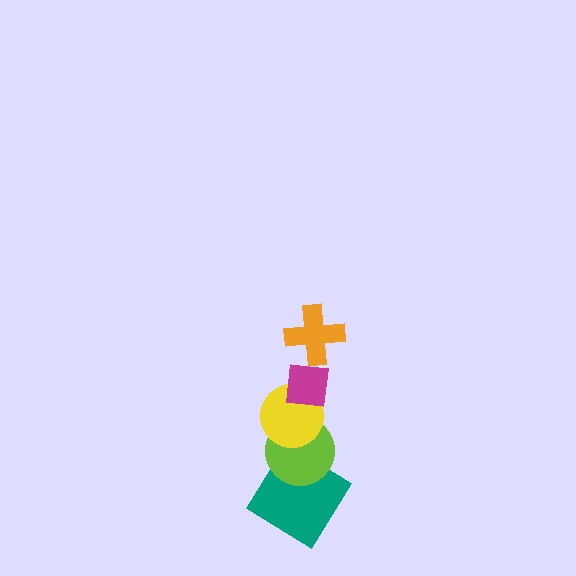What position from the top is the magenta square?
The magenta square is 2nd from the top.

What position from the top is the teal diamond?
The teal diamond is 5th from the top.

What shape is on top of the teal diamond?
The lime circle is on top of the teal diamond.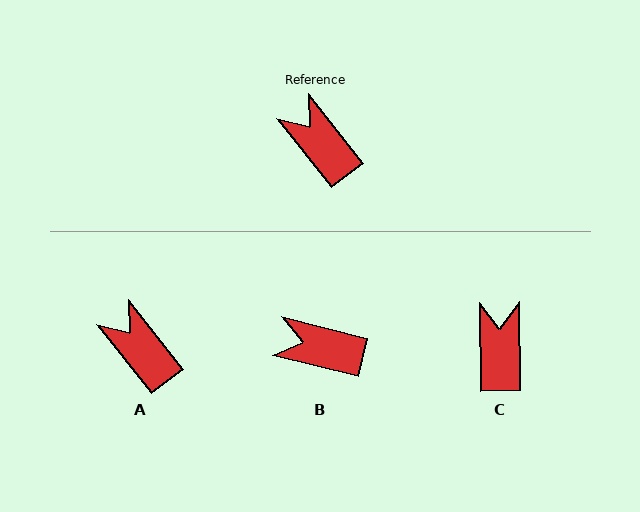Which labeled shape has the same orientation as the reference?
A.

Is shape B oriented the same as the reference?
No, it is off by about 38 degrees.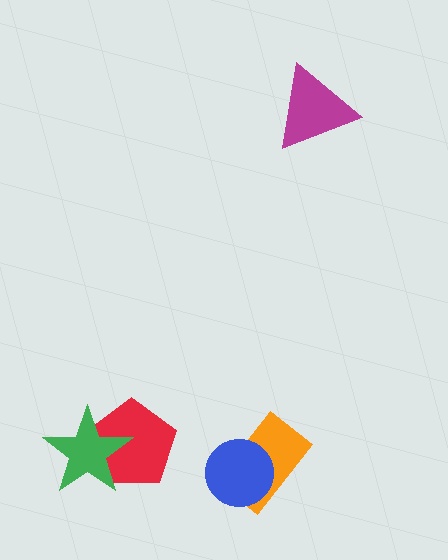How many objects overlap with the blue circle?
1 object overlaps with the blue circle.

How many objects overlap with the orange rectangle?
1 object overlaps with the orange rectangle.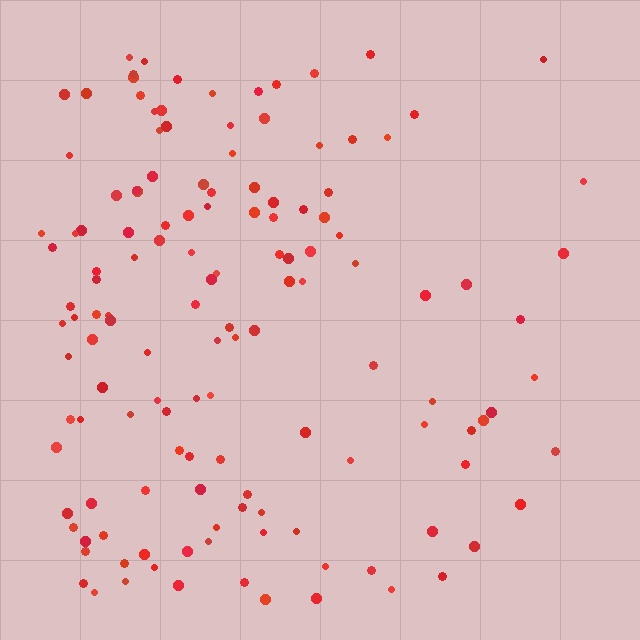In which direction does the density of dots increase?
From right to left, with the left side densest.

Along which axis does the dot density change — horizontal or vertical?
Horizontal.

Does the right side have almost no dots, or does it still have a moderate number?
Still a moderate number, just noticeably fewer than the left.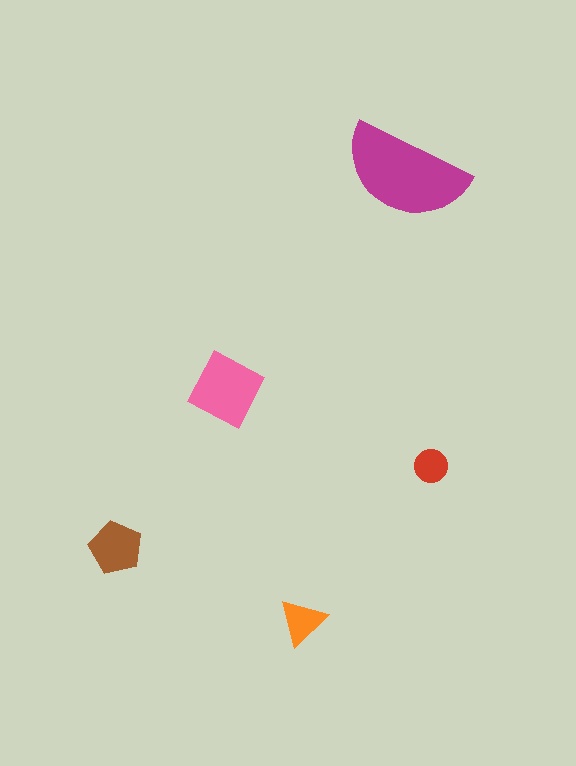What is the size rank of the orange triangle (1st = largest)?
4th.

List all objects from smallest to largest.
The red circle, the orange triangle, the brown pentagon, the pink square, the magenta semicircle.